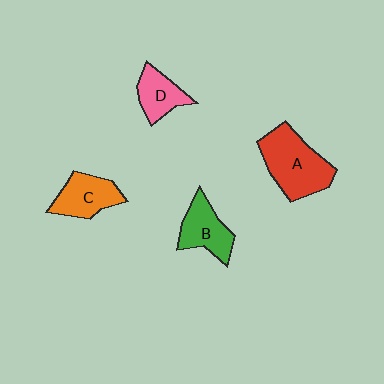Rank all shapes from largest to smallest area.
From largest to smallest: A (red), C (orange), B (green), D (pink).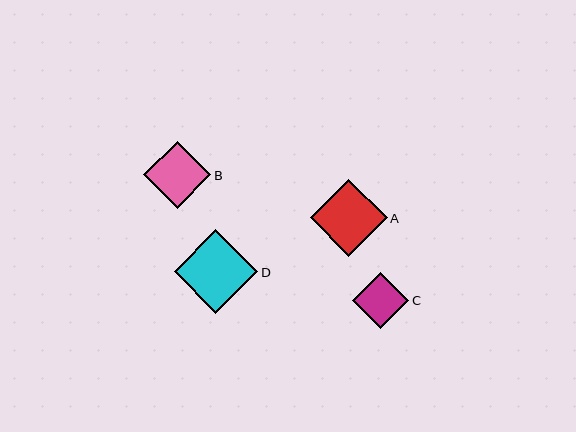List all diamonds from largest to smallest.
From largest to smallest: D, A, B, C.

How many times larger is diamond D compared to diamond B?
Diamond D is approximately 1.2 times the size of diamond B.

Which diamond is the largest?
Diamond D is the largest with a size of approximately 83 pixels.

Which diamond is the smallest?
Diamond C is the smallest with a size of approximately 56 pixels.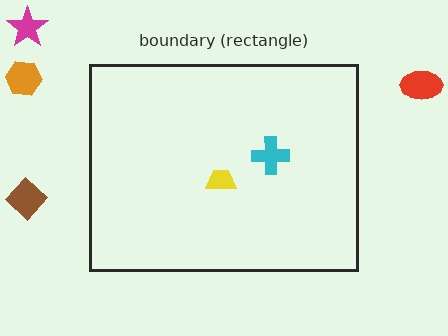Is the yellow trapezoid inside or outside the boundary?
Inside.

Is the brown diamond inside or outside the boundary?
Outside.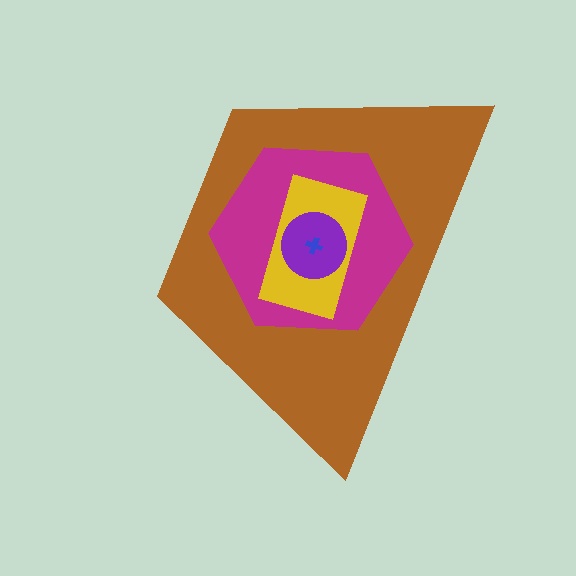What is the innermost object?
The blue cross.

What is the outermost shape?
The brown trapezoid.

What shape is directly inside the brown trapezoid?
The magenta hexagon.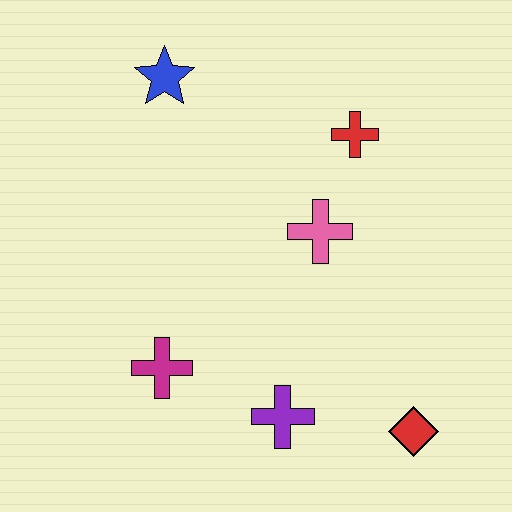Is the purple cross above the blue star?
No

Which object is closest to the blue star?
The red cross is closest to the blue star.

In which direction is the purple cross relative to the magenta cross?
The purple cross is to the right of the magenta cross.